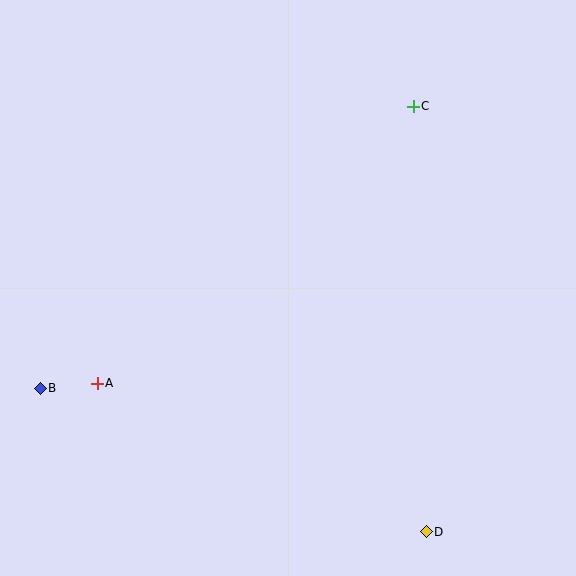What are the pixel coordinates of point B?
Point B is at (40, 388).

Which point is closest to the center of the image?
Point A at (97, 383) is closest to the center.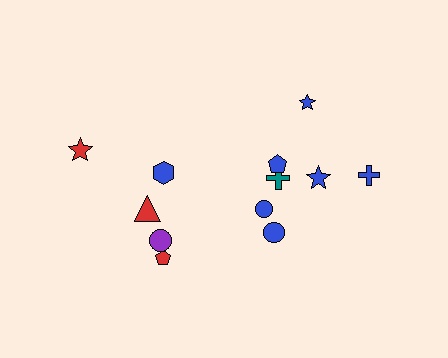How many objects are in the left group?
There are 5 objects.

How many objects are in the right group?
There are 7 objects.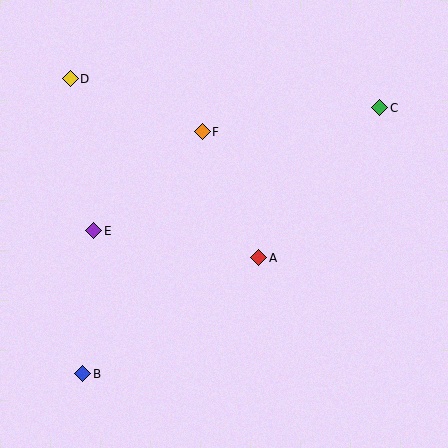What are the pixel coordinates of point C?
Point C is at (380, 108).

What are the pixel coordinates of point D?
Point D is at (70, 79).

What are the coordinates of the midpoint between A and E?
The midpoint between A and E is at (176, 244).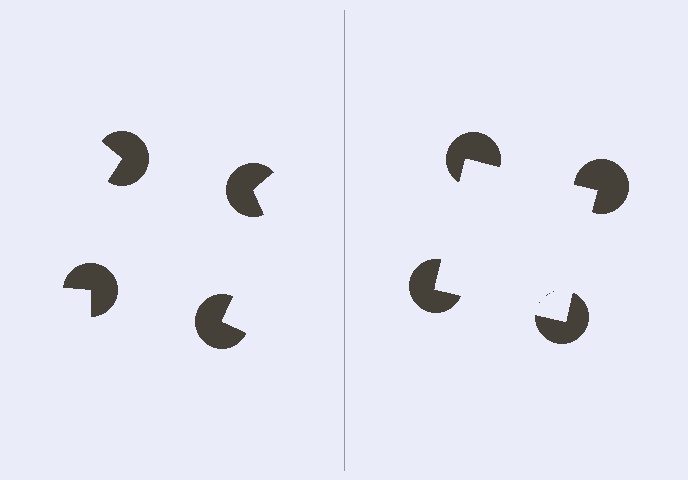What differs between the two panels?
The pac-man discs are positioned identically on both sides; only the wedge orientations differ. On the right they align to a square; on the left they are misaligned.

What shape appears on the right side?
An illusory square.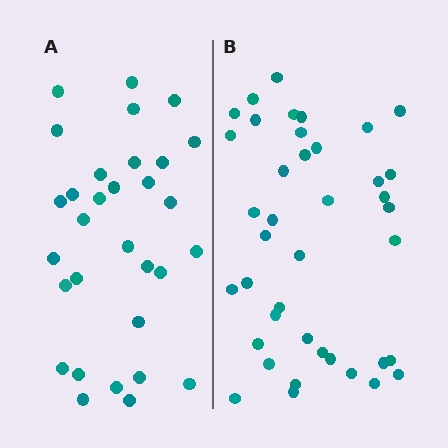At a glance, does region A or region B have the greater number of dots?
Region B (the right region) has more dots.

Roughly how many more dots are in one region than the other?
Region B has roughly 8 or so more dots than region A.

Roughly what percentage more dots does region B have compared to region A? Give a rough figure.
About 30% more.